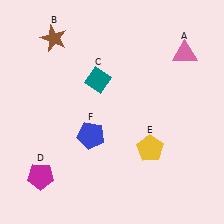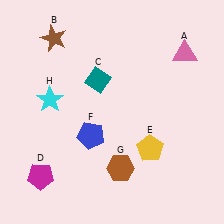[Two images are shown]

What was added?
A brown hexagon (G), a cyan star (H) were added in Image 2.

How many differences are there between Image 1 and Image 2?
There are 2 differences between the two images.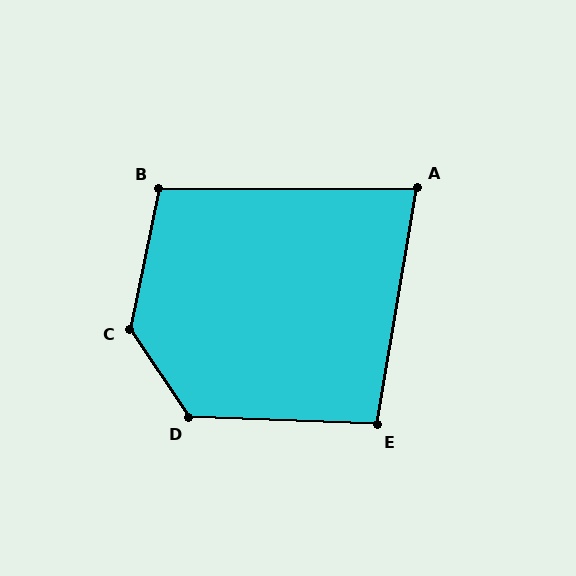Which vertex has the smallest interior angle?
A, at approximately 80 degrees.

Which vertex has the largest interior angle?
C, at approximately 135 degrees.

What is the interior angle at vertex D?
Approximately 126 degrees (obtuse).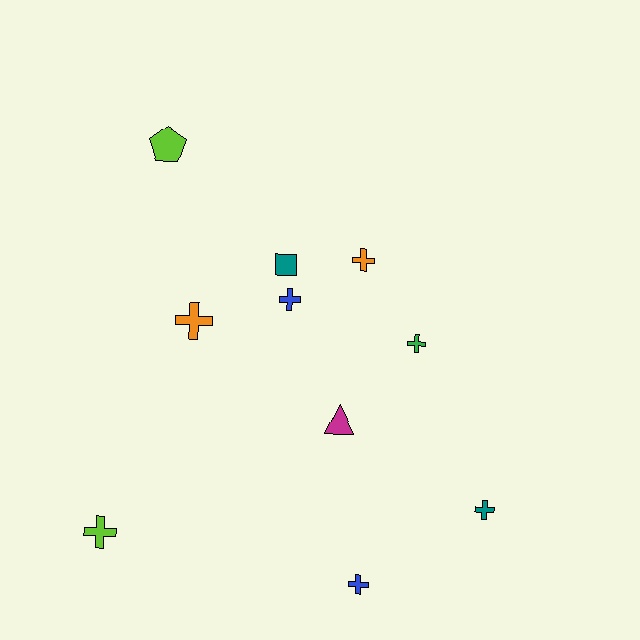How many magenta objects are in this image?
There is 1 magenta object.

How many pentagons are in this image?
There is 1 pentagon.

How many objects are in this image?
There are 10 objects.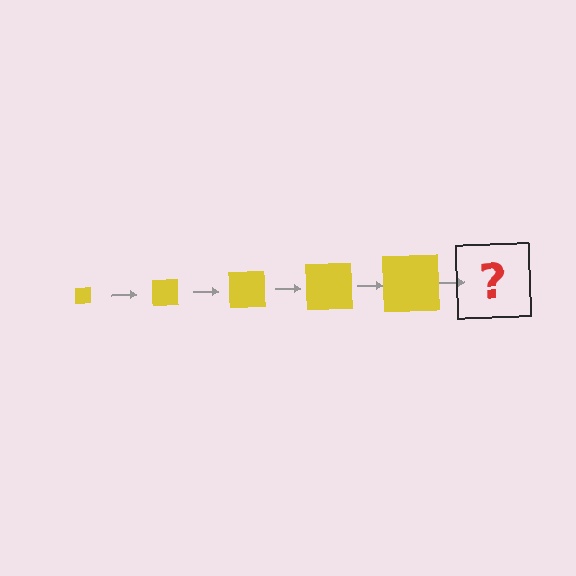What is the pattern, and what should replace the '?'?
The pattern is that the square gets progressively larger each step. The '?' should be a yellow square, larger than the previous one.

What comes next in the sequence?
The next element should be a yellow square, larger than the previous one.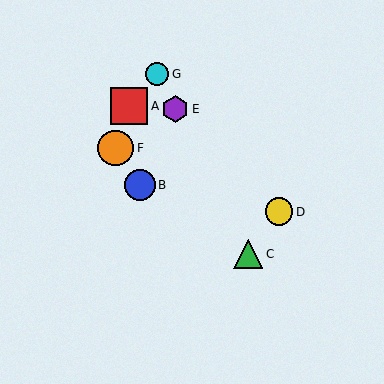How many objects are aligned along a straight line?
3 objects (C, E, G) are aligned along a straight line.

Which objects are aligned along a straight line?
Objects C, E, G are aligned along a straight line.